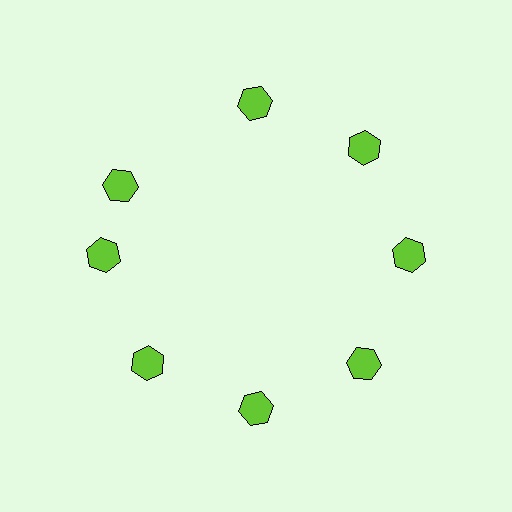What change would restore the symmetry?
The symmetry would be restored by rotating it back into even spacing with its neighbors so that all 8 hexagons sit at equal angles and equal distance from the center.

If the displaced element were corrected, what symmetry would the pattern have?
It would have 8-fold rotational symmetry — the pattern would map onto itself every 45 degrees.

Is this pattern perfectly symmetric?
No. The 8 lime hexagons are arranged in a ring, but one element near the 10 o'clock position is rotated out of alignment along the ring, breaking the 8-fold rotational symmetry.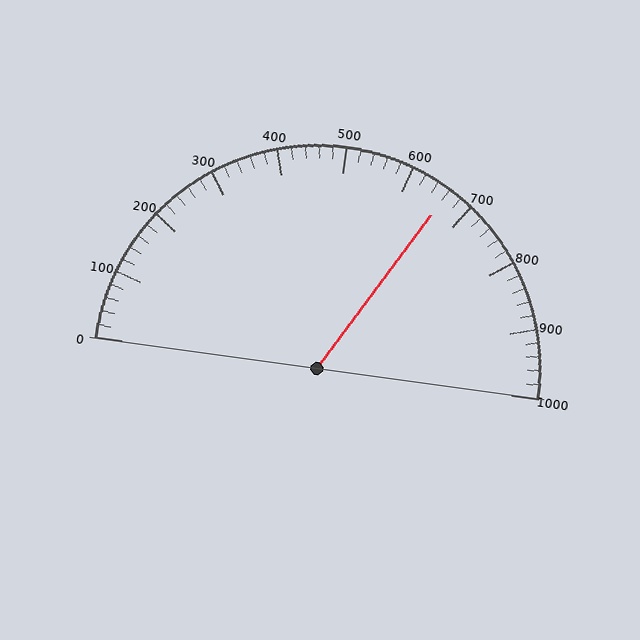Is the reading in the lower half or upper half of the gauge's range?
The reading is in the upper half of the range (0 to 1000).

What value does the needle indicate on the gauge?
The needle indicates approximately 660.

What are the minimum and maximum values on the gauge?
The gauge ranges from 0 to 1000.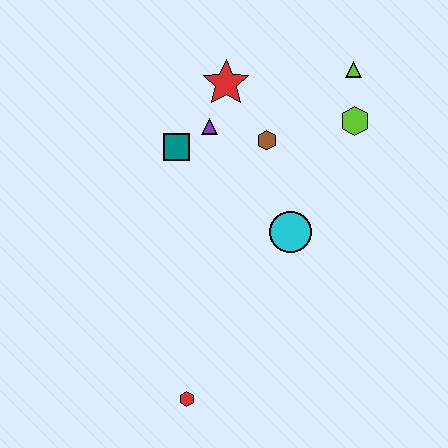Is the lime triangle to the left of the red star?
No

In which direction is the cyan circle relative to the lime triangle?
The cyan circle is below the lime triangle.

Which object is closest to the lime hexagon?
The lime triangle is closest to the lime hexagon.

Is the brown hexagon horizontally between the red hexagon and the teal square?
No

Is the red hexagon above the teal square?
No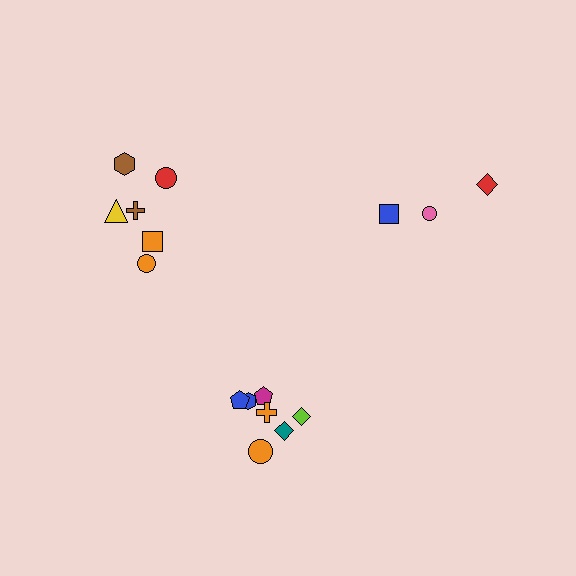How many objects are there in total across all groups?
There are 16 objects.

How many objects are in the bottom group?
There are 7 objects.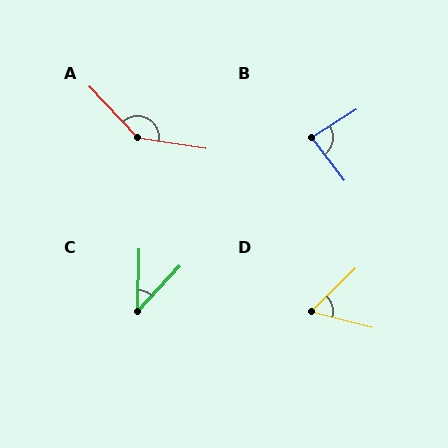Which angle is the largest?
A, at approximately 142 degrees.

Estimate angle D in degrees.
Approximately 58 degrees.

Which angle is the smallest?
C, at approximately 42 degrees.